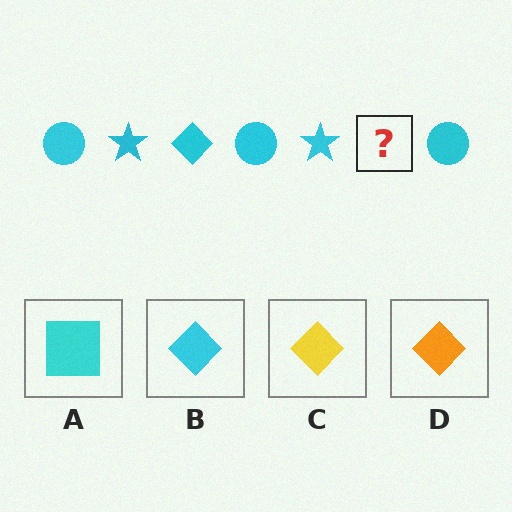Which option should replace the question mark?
Option B.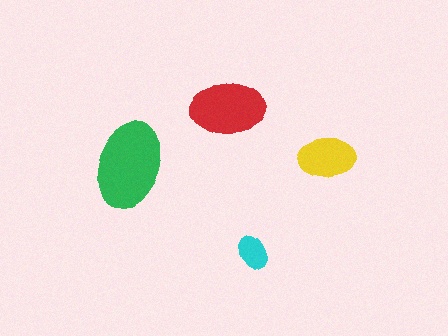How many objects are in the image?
There are 4 objects in the image.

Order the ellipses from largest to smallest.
the green one, the red one, the yellow one, the cyan one.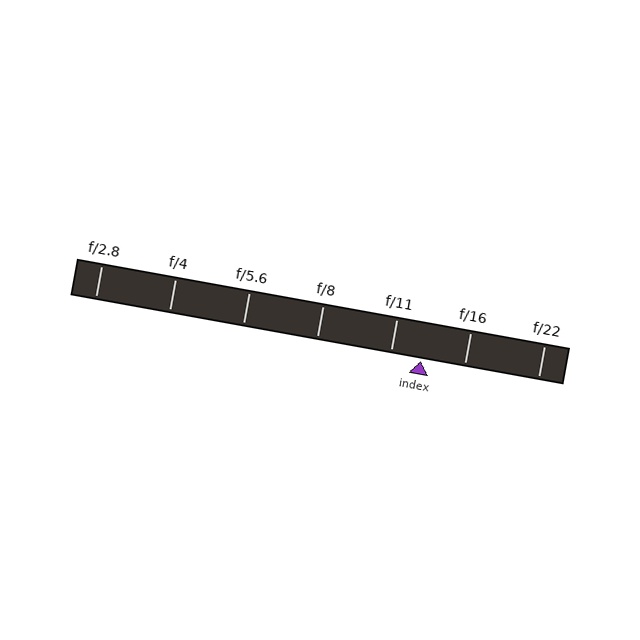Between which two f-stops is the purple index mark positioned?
The index mark is between f/11 and f/16.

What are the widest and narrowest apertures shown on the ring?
The widest aperture shown is f/2.8 and the narrowest is f/22.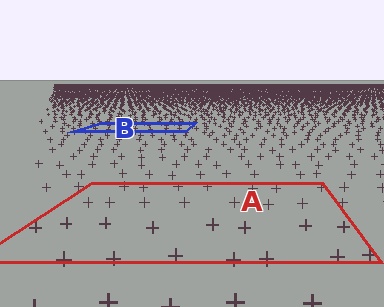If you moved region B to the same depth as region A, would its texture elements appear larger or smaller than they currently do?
They would appear larger. At a closer depth, the same texture elements are projected at a bigger on-screen size.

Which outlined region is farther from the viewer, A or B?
Region B is farther from the viewer — the texture elements inside it appear smaller and more densely packed.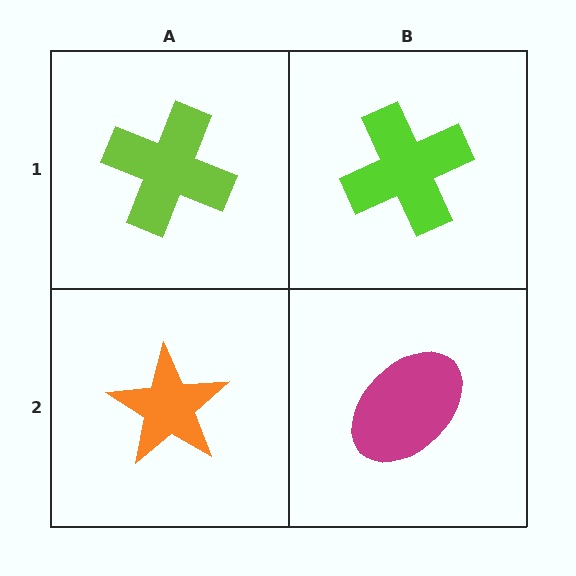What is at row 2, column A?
An orange star.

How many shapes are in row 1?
2 shapes.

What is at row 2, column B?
A magenta ellipse.